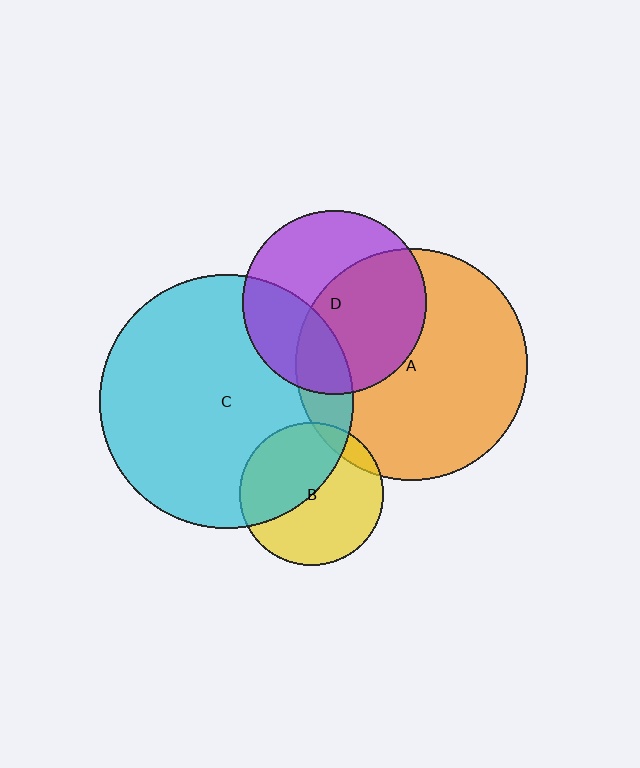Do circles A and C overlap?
Yes.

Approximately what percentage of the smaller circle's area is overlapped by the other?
Approximately 15%.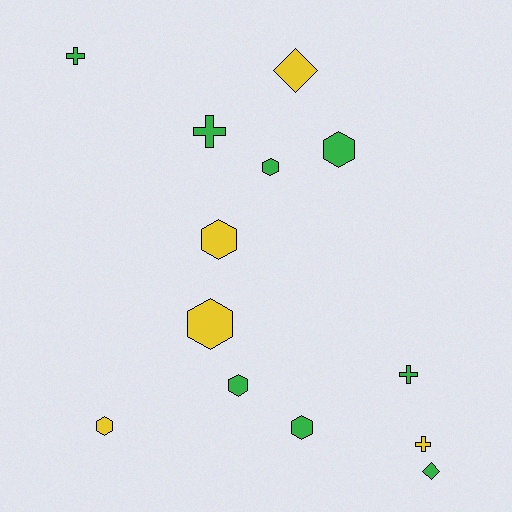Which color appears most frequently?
Green, with 8 objects.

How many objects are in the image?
There are 13 objects.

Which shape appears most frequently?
Hexagon, with 7 objects.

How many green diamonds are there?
There is 1 green diamond.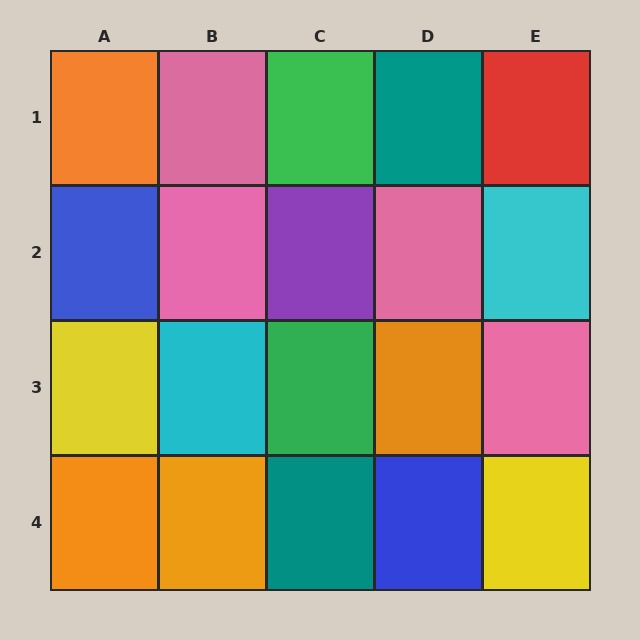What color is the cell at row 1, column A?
Orange.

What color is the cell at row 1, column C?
Green.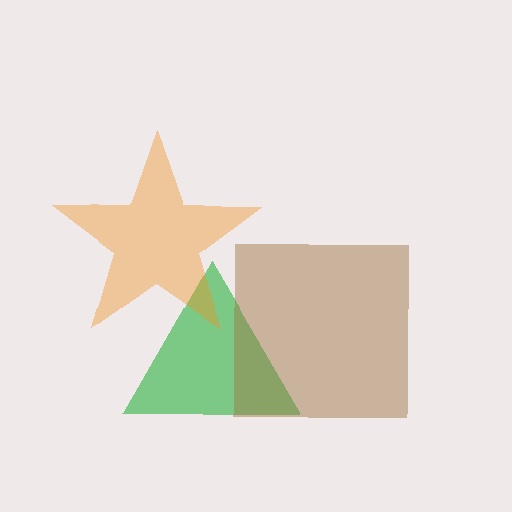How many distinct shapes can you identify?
There are 3 distinct shapes: a green triangle, a brown square, an orange star.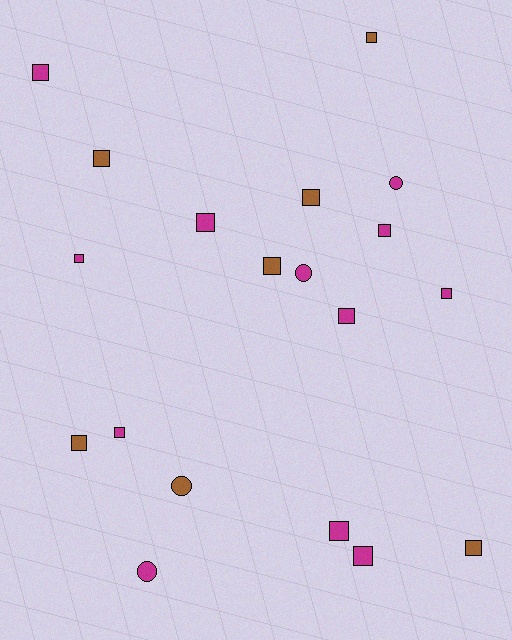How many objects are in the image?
There are 19 objects.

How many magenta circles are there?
There are 3 magenta circles.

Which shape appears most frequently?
Square, with 15 objects.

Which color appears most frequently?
Magenta, with 12 objects.